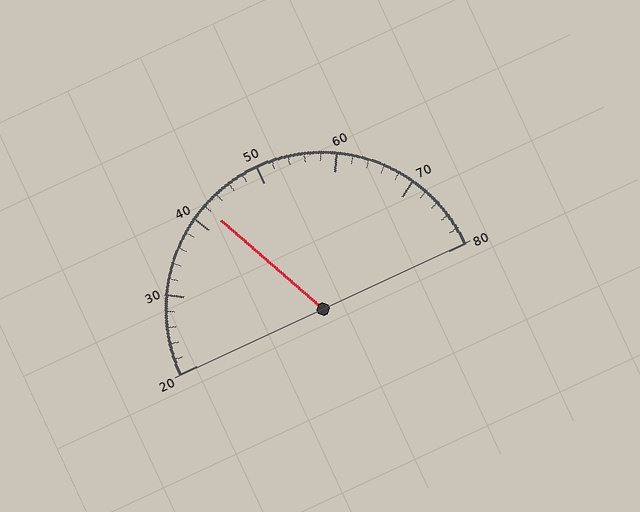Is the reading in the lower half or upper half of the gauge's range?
The reading is in the lower half of the range (20 to 80).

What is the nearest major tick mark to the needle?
The nearest major tick mark is 40.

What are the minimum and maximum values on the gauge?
The gauge ranges from 20 to 80.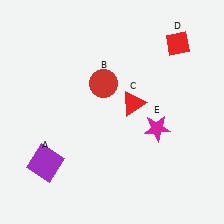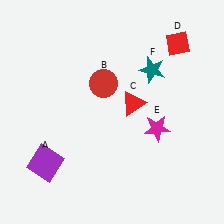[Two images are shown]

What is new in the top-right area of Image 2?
A teal star (F) was added in the top-right area of Image 2.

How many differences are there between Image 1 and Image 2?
There is 1 difference between the two images.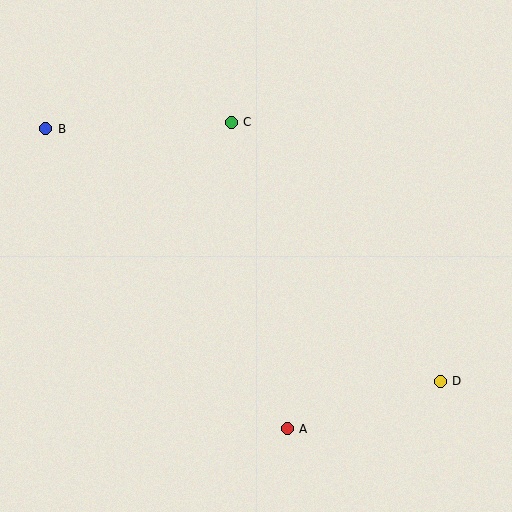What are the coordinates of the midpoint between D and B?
The midpoint between D and B is at (243, 255).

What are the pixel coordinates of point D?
Point D is at (440, 381).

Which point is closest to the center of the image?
Point C at (231, 122) is closest to the center.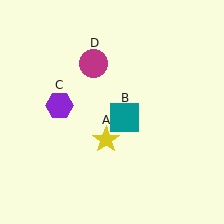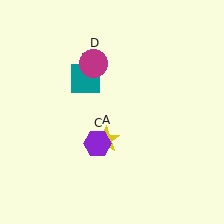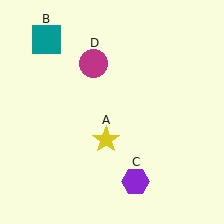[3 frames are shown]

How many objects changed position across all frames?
2 objects changed position: teal square (object B), purple hexagon (object C).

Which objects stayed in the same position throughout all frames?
Yellow star (object A) and magenta circle (object D) remained stationary.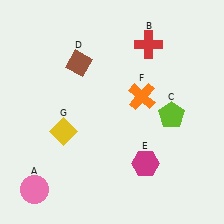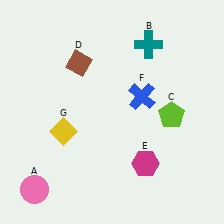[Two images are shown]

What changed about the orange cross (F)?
In Image 1, F is orange. In Image 2, it changed to blue.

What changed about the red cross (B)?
In Image 1, B is red. In Image 2, it changed to teal.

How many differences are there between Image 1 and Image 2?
There are 2 differences between the two images.